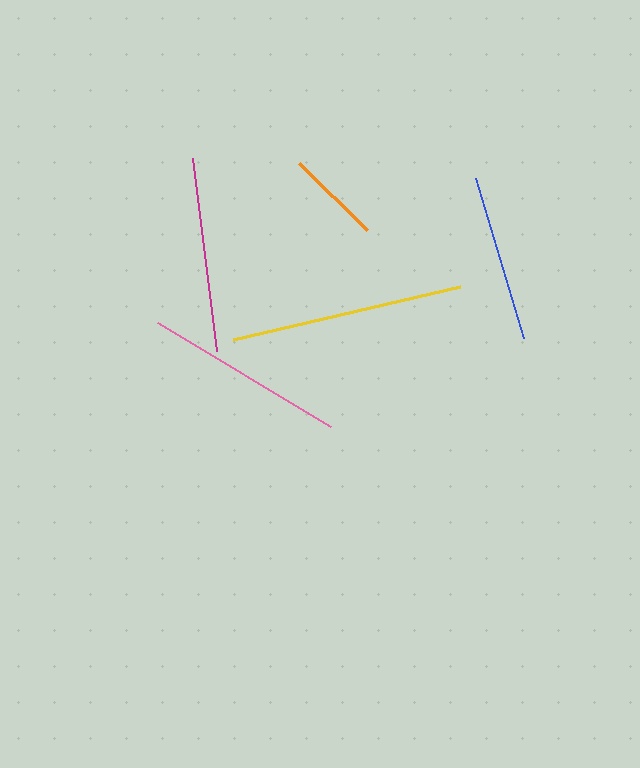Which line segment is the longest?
The yellow line is the longest at approximately 233 pixels.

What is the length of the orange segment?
The orange segment is approximately 96 pixels long.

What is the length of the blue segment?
The blue segment is approximately 167 pixels long.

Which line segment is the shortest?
The orange line is the shortest at approximately 96 pixels.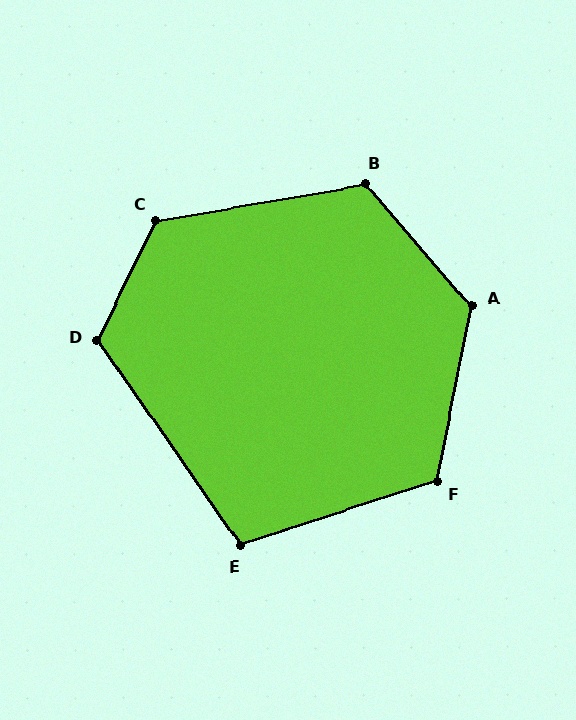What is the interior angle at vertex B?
Approximately 121 degrees (obtuse).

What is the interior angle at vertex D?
Approximately 119 degrees (obtuse).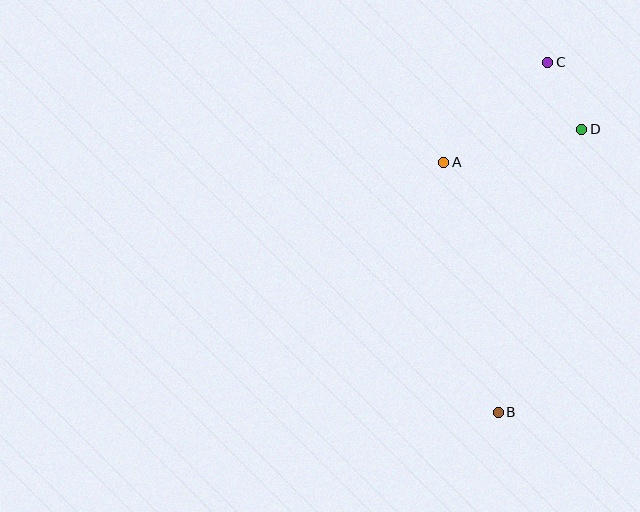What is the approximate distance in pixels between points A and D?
The distance between A and D is approximately 142 pixels.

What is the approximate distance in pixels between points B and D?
The distance between B and D is approximately 295 pixels.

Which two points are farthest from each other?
Points B and C are farthest from each other.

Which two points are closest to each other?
Points C and D are closest to each other.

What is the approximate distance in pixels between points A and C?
The distance between A and C is approximately 144 pixels.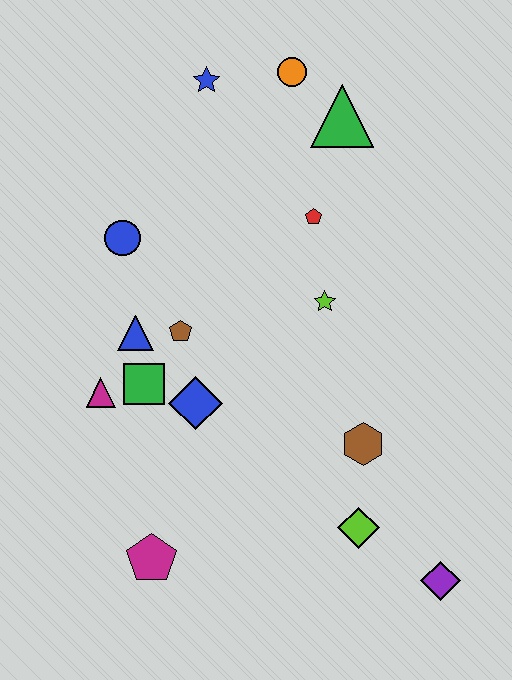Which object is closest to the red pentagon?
The lime star is closest to the red pentagon.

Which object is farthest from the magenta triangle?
The purple diamond is farthest from the magenta triangle.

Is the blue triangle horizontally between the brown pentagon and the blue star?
No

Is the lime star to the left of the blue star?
No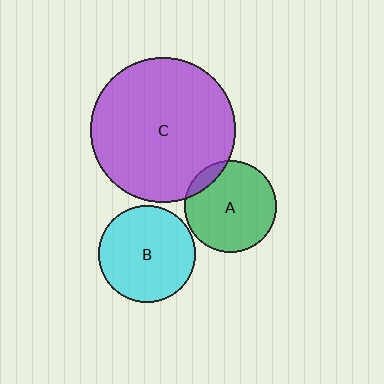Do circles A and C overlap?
Yes.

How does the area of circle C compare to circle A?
Approximately 2.5 times.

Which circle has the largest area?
Circle C (purple).